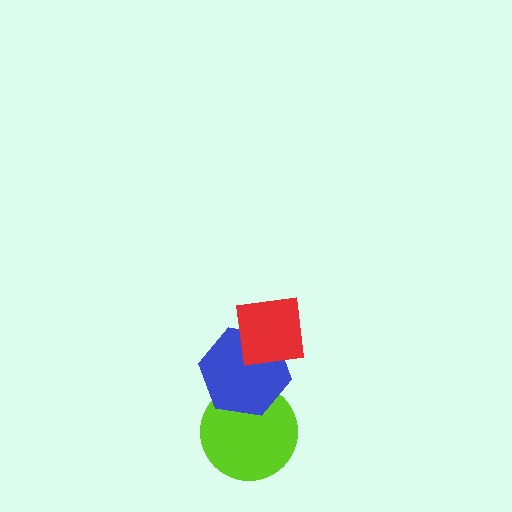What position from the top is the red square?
The red square is 1st from the top.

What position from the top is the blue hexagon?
The blue hexagon is 2nd from the top.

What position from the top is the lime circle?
The lime circle is 3rd from the top.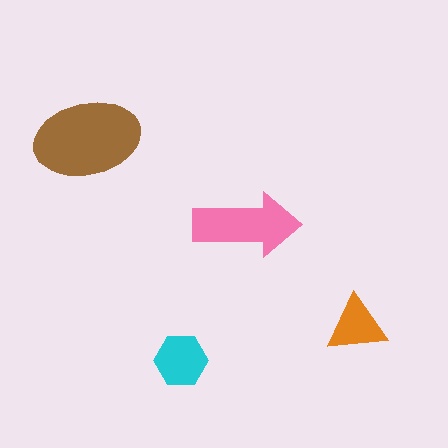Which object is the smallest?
The orange triangle.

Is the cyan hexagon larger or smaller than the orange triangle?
Larger.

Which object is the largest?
The brown ellipse.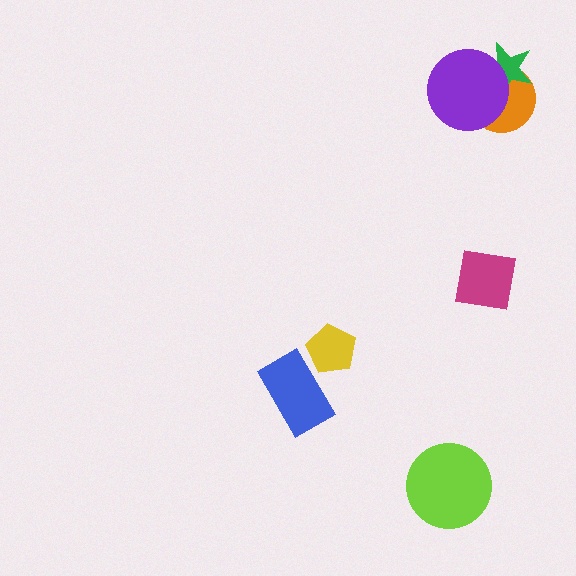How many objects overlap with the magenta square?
0 objects overlap with the magenta square.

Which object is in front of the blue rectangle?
The yellow pentagon is in front of the blue rectangle.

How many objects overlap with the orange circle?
2 objects overlap with the orange circle.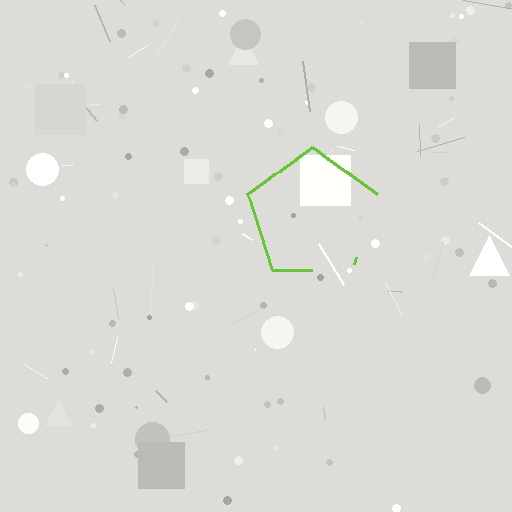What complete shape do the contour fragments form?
The contour fragments form a pentagon.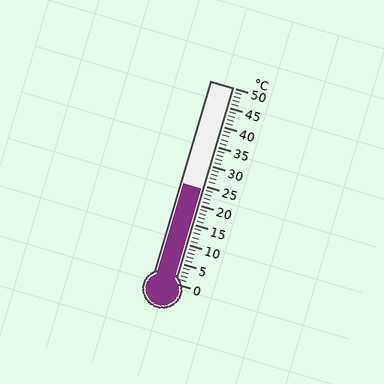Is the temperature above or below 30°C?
The temperature is below 30°C.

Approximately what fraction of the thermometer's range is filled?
The thermometer is filled to approximately 50% of its range.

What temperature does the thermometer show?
The thermometer shows approximately 24°C.